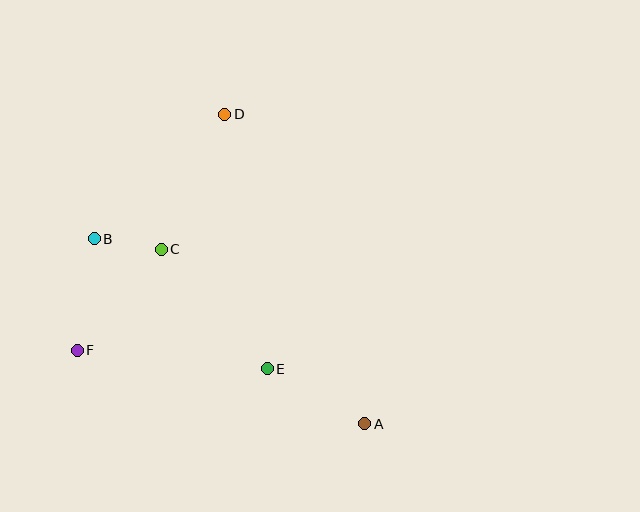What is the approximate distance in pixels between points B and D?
The distance between B and D is approximately 180 pixels.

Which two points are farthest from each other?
Points A and D are farthest from each other.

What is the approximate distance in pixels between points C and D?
The distance between C and D is approximately 149 pixels.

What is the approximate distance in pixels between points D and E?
The distance between D and E is approximately 258 pixels.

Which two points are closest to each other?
Points B and C are closest to each other.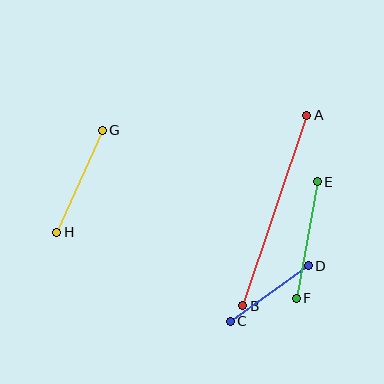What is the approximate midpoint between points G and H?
The midpoint is at approximately (79, 181) pixels.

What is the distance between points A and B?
The distance is approximately 201 pixels.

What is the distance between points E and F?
The distance is approximately 118 pixels.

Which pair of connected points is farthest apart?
Points A and B are farthest apart.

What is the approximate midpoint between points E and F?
The midpoint is at approximately (307, 240) pixels.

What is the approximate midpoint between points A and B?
The midpoint is at approximately (275, 210) pixels.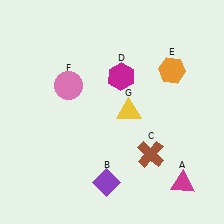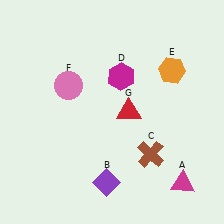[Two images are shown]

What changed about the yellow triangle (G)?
In Image 1, G is yellow. In Image 2, it changed to red.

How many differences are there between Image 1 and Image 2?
There is 1 difference between the two images.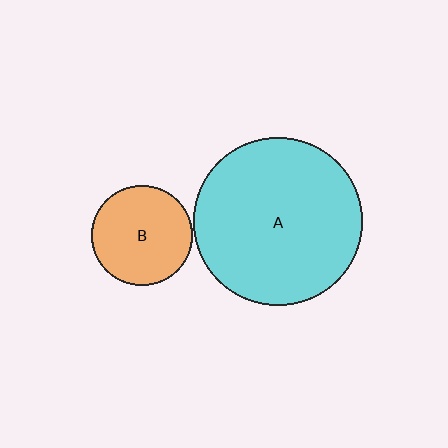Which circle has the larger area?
Circle A (cyan).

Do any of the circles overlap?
No, none of the circles overlap.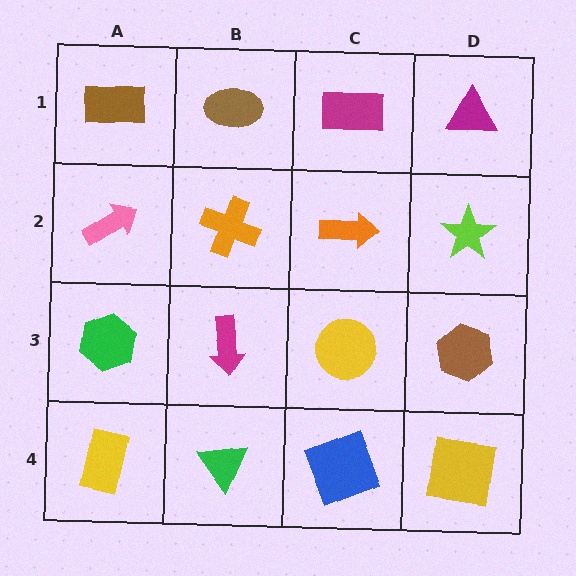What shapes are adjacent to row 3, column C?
An orange arrow (row 2, column C), a blue square (row 4, column C), a magenta arrow (row 3, column B), a brown hexagon (row 3, column D).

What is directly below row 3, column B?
A green triangle.